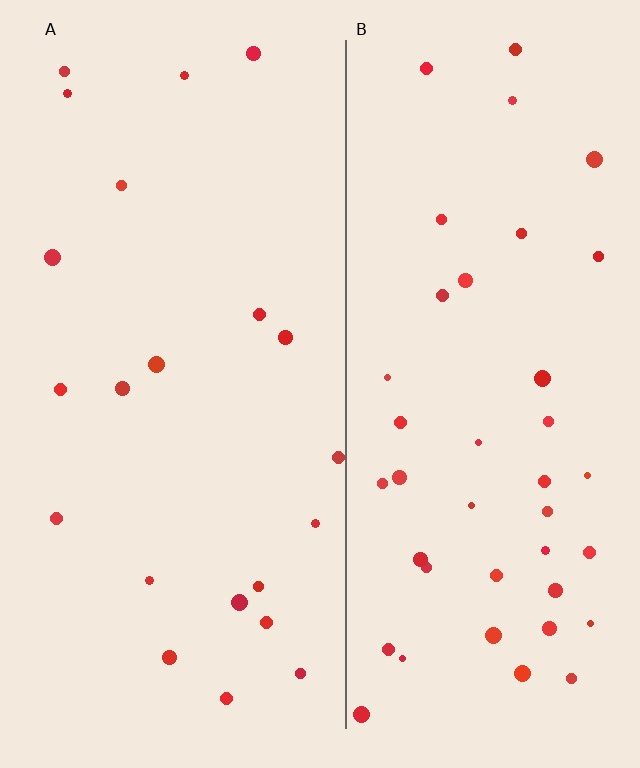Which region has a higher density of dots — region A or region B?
B (the right).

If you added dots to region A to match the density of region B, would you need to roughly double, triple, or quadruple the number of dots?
Approximately double.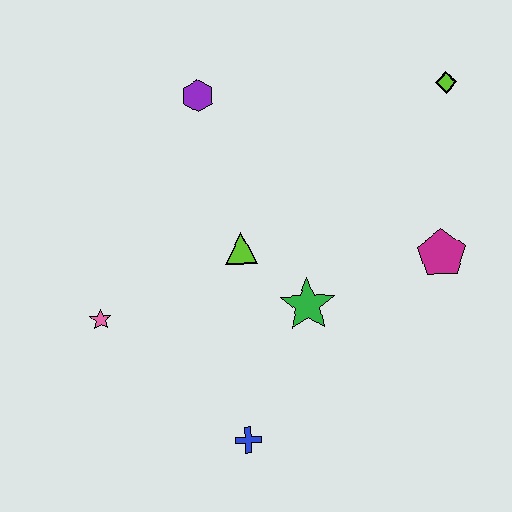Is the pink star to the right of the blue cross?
No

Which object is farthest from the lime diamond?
The pink star is farthest from the lime diamond.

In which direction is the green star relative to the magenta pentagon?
The green star is to the left of the magenta pentagon.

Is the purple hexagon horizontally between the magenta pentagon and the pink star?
Yes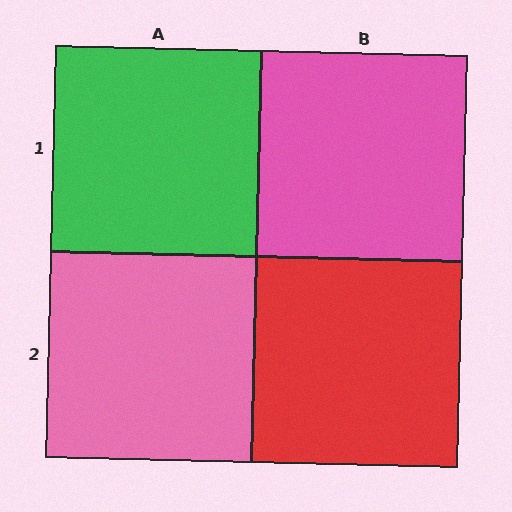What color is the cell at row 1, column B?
Pink.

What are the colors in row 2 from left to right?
Pink, red.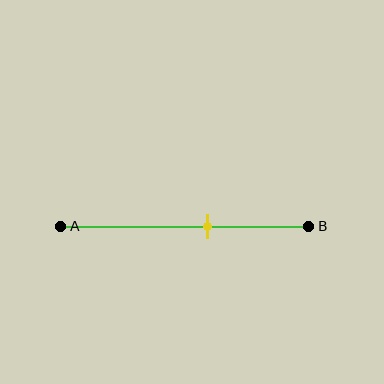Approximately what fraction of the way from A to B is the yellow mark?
The yellow mark is approximately 60% of the way from A to B.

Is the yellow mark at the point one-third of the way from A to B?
No, the mark is at about 60% from A, not at the 33% one-third point.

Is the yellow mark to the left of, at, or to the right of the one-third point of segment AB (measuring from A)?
The yellow mark is to the right of the one-third point of segment AB.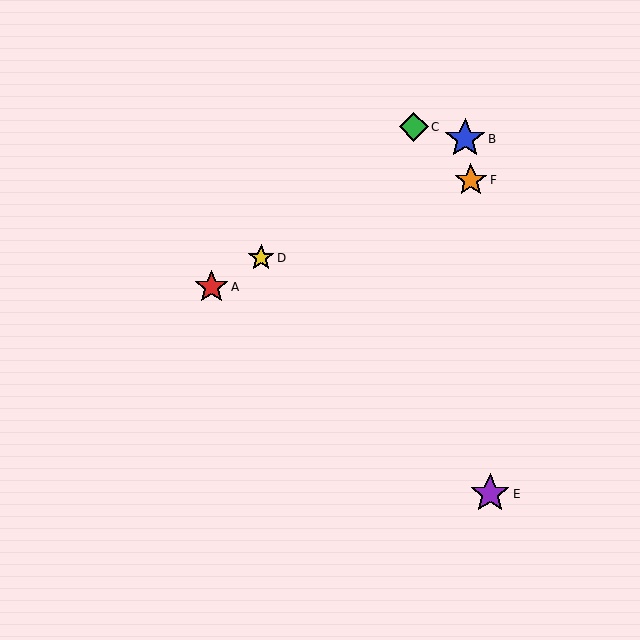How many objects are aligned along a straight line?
3 objects (A, B, D) are aligned along a straight line.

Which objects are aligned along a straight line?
Objects A, B, D are aligned along a straight line.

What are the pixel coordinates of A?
Object A is at (211, 287).